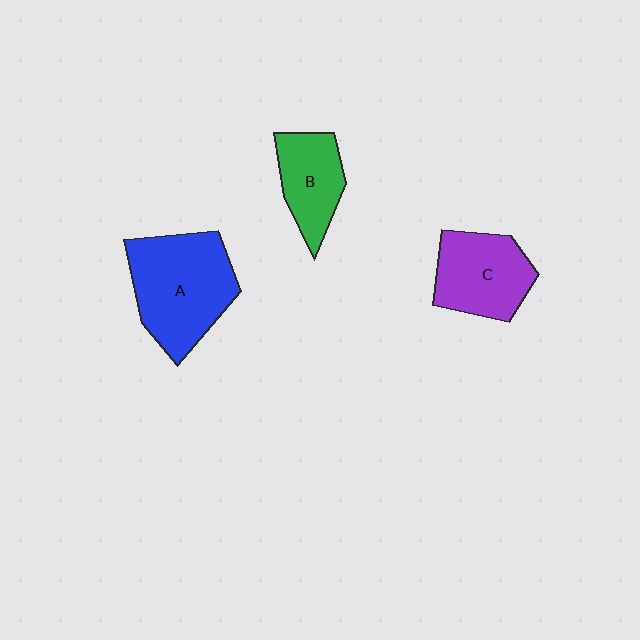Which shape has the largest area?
Shape A (blue).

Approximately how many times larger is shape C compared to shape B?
Approximately 1.2 times.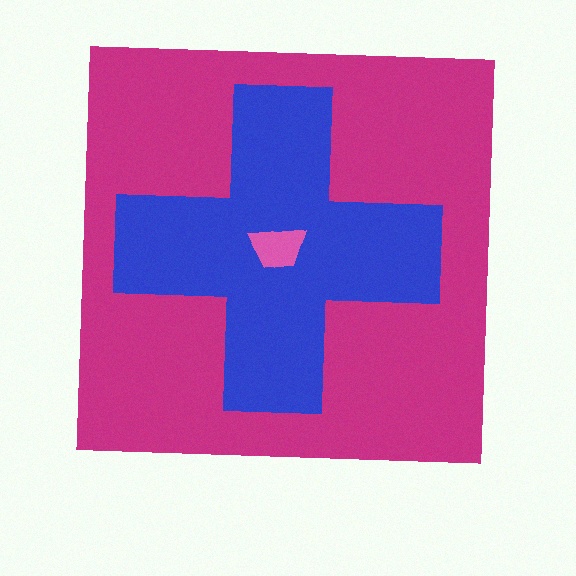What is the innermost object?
The pink trapezoid.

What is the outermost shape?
The magenta square.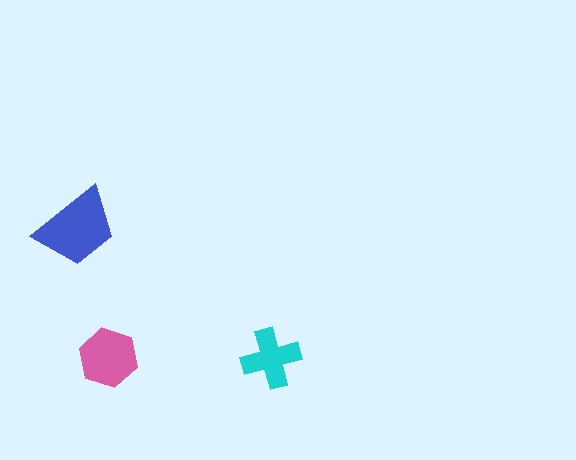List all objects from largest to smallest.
The blue trapezoid, the pink hexagon, the cyan cross.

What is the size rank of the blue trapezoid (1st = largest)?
1st.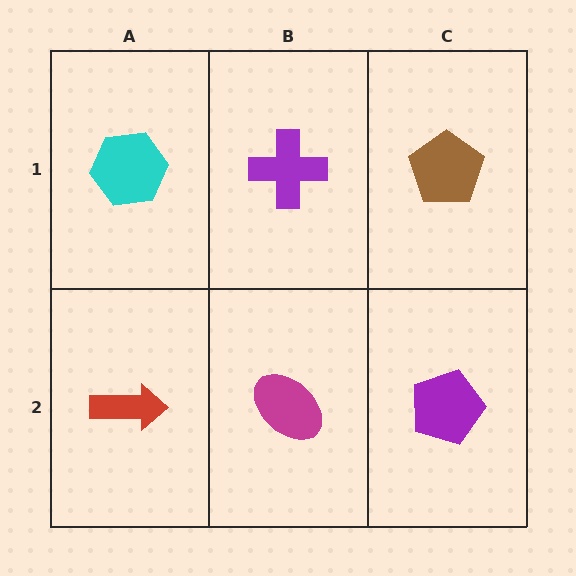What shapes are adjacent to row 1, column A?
A red arrow (row 2, column A), a purple cross (row 1, column B).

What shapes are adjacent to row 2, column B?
A purple cross (row 1, column B), a red arrow (row 2, column A), a purple pentagon (row 2, column C).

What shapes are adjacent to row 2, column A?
A cyan hexagon (row 1, column A), a magenta ellipse (row 2, column B).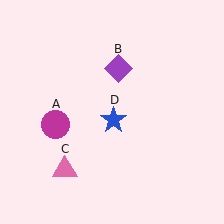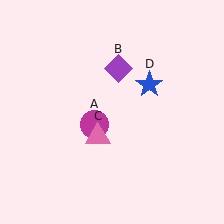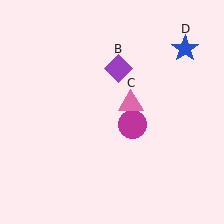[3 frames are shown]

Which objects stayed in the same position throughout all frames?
Purple diamond (object B) remained stationary.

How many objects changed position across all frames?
3 objects changed position: magenta circle (object A), pink triangle (object C), blue star (object D).